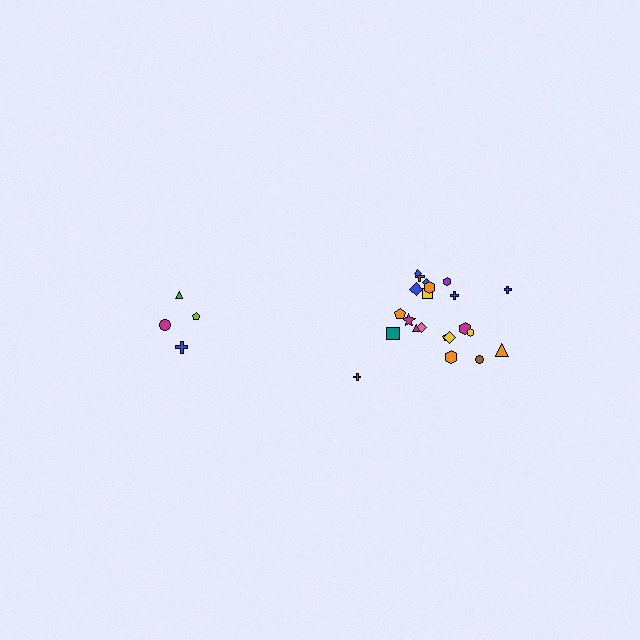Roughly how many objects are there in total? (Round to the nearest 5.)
Roughly 25 objects in total.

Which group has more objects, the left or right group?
The right group.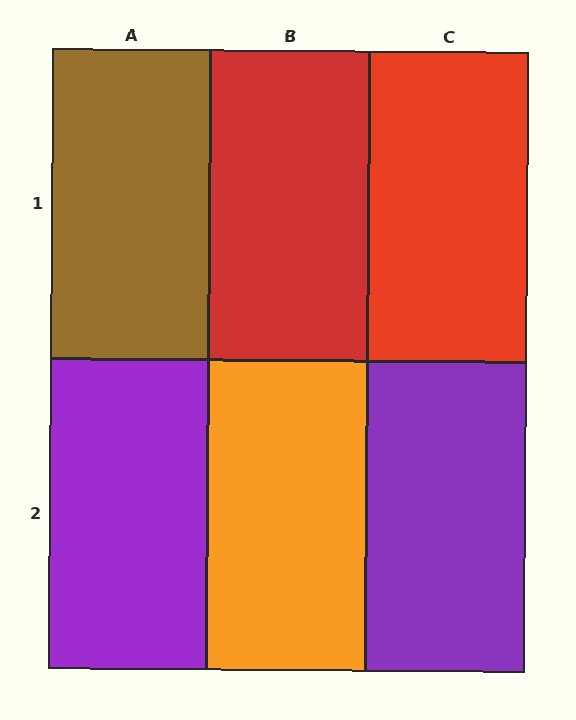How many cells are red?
2 cells are red.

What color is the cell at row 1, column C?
Red.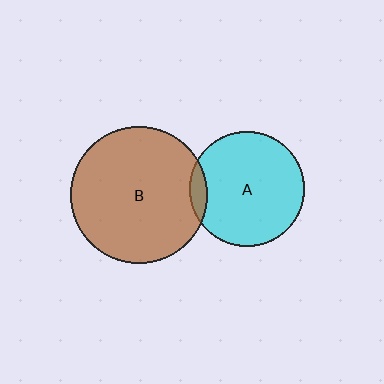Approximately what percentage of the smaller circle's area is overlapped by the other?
Approximately 10%.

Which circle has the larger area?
Circle B (brown).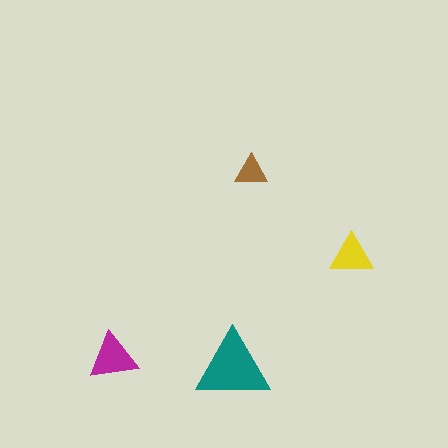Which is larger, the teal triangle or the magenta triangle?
The teal one.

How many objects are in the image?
There are 4 objects in the image.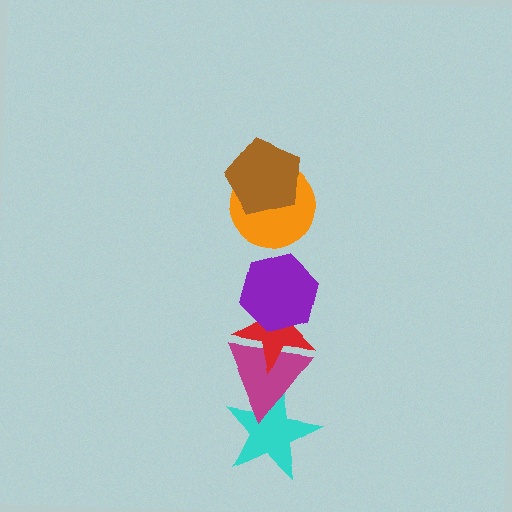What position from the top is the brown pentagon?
The brown pentagon is 1st from the top.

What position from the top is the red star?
The red star is 4th from the top.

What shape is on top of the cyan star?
The magenta triangle is on top of the cyan star.